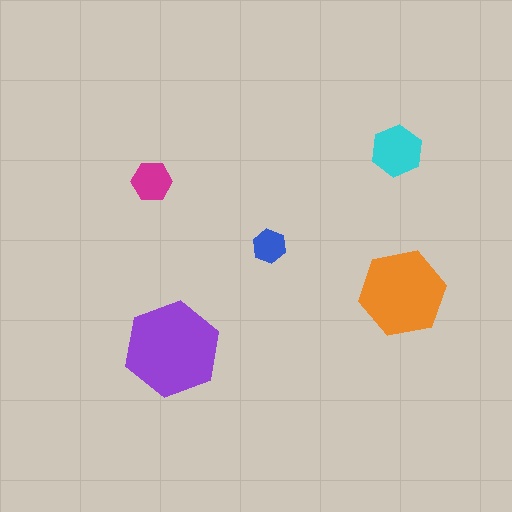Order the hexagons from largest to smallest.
the purple one, the orange one, the cyan one, the magenta one, the blue one.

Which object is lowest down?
The purple hexagon is bottommost.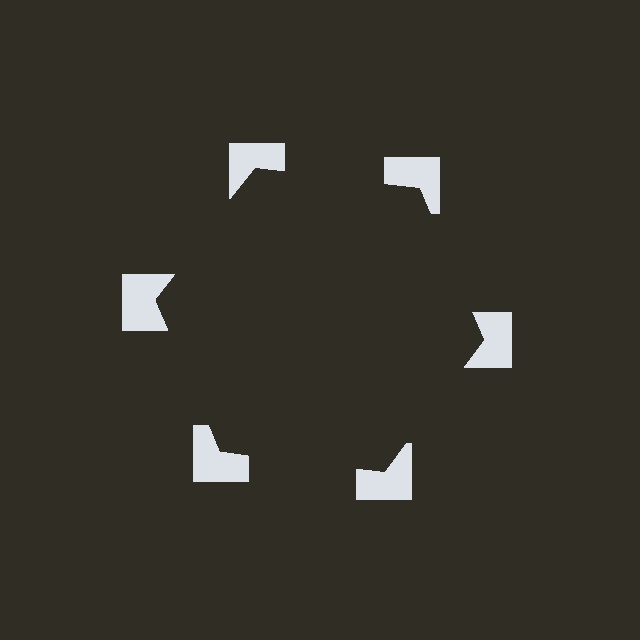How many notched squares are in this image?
There are 6 — one at each vertex of the illusory hexagon.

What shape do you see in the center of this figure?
An illusory hexagon — its edges are inferred from the aligned wedge cuts in the notched squares, not physically drawn.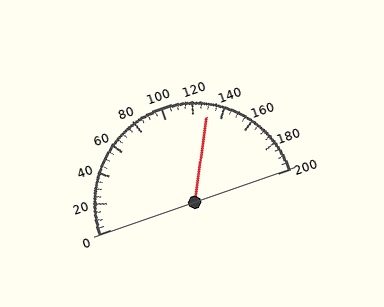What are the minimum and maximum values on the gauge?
The gauge ranges from 0 to 200.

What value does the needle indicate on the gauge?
The needle indicates approximately 130.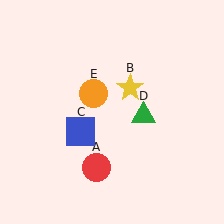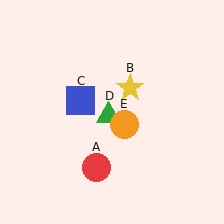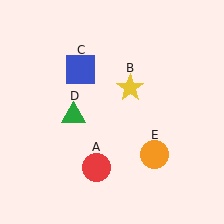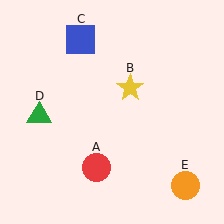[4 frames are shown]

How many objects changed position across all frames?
3 objects changed position: blue square (object C), green triangle (object D), orange circle (object E).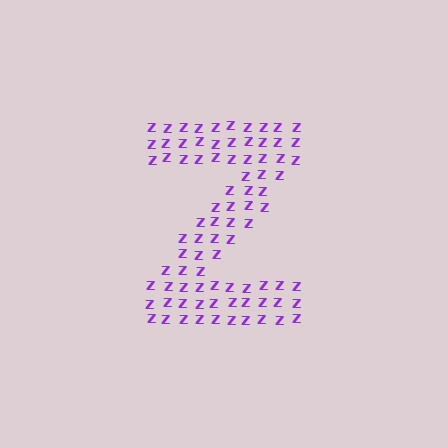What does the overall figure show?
The overall figure shows the letter Z.